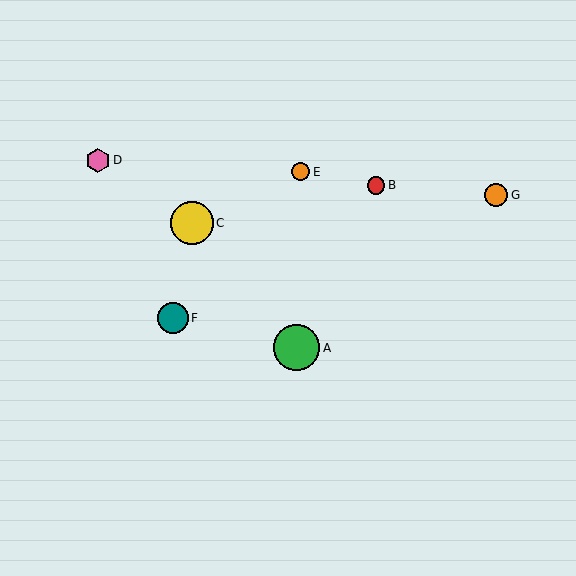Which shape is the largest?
The green circle (labeled A) is the largest.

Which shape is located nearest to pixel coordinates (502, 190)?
The orange circle (labeled G) at (496, 195) is nearest to that location.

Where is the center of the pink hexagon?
The center of the pink hexagon is at (98, 160).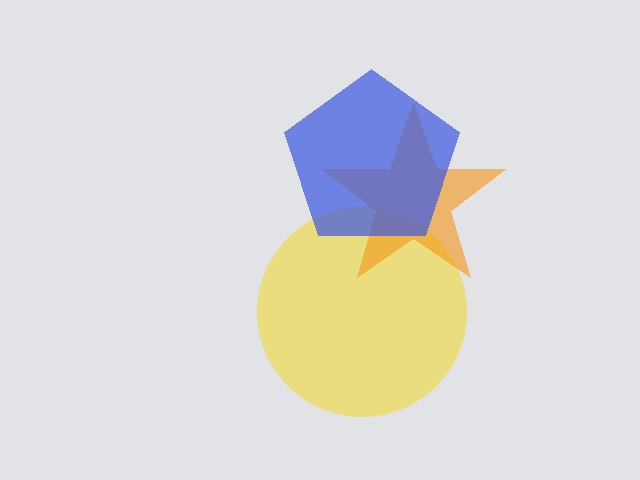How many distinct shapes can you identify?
There are 3 distinct shapes: a yellow circle, an orange star, a blue pentagon.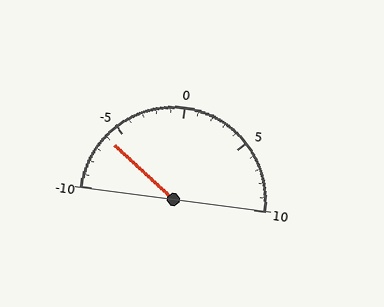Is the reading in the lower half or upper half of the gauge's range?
The reading is in the lower half of the range (-10 to 10).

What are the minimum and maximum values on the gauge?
The gauge ranges from -10 to 10.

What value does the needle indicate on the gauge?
The needle indicates approximately -6.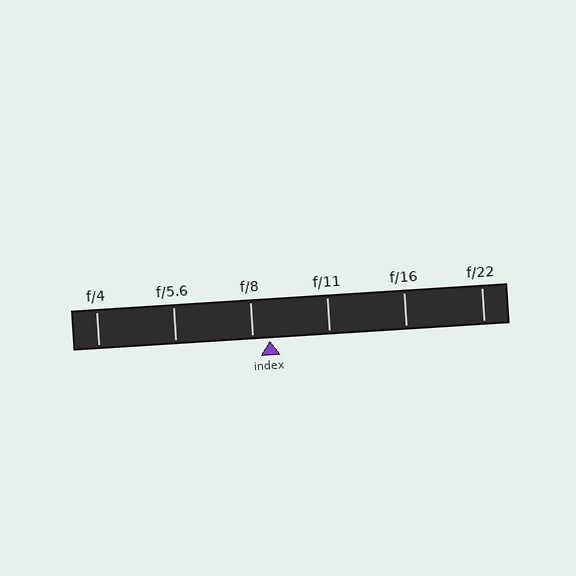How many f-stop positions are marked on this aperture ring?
There are 6 f-stop positions marked.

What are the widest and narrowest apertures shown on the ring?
The widest aperture shown is f/4 and the narrowest is f/22.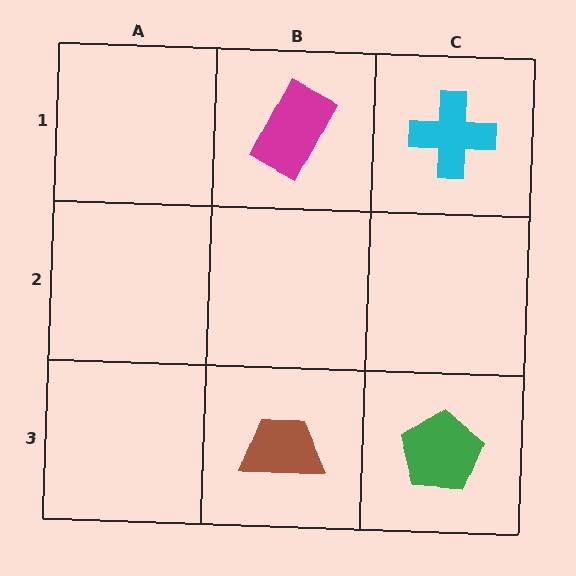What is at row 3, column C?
A green pentagon.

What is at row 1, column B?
A magenta rectangle.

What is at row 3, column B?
A brown trapezoid.